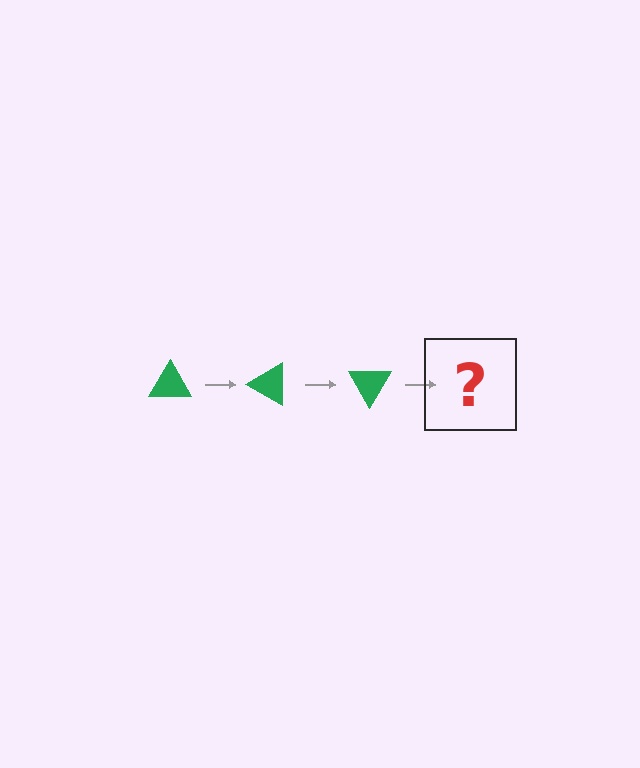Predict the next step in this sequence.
The next step is a green triangle rotated 90 degrees.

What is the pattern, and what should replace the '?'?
The pattern is that the triangle rotates 30 degrees each step. The '?' should be a green triangle rotated 90 degrees.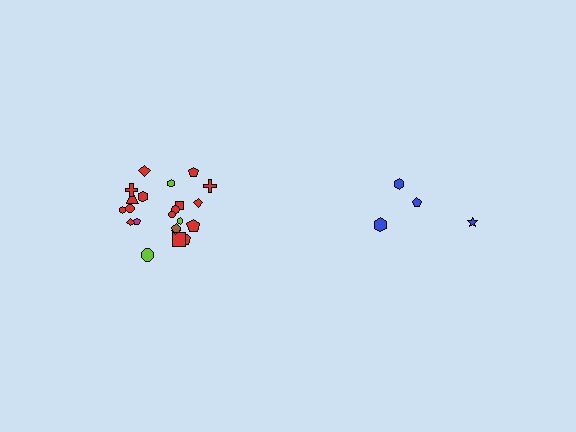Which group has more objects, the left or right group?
The left group.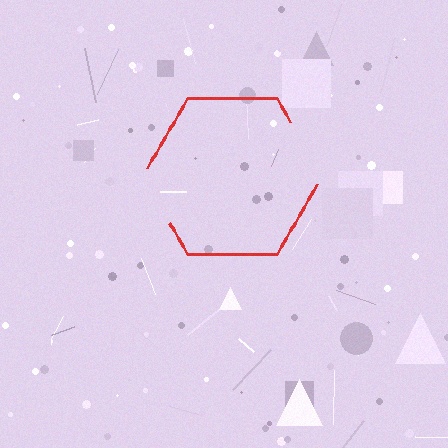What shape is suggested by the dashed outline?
The dashed outline suggests a hexagon.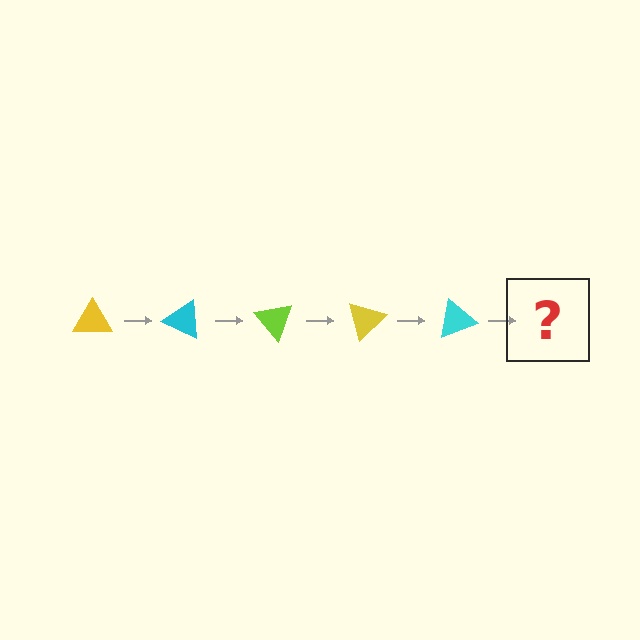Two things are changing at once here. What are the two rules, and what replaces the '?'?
The two rules are that it rotates 25 degrees each step and the color cycles through yellow, cyan, and lime. The '?' should be a lime triangle, rotated 125 degrees from the start.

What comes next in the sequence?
The next element should be a lime triangle, rotated 125 degrees from the start.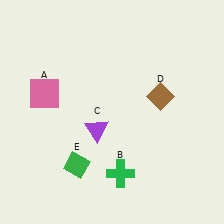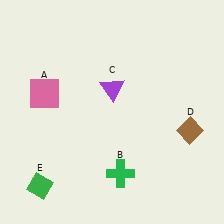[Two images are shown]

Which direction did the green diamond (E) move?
The green diamond (E) moved left.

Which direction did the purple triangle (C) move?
The purple triangle (C) moved up.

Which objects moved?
The objects that moved are: the purple triangle (C), the brown diamond (D), the green diamond (E).